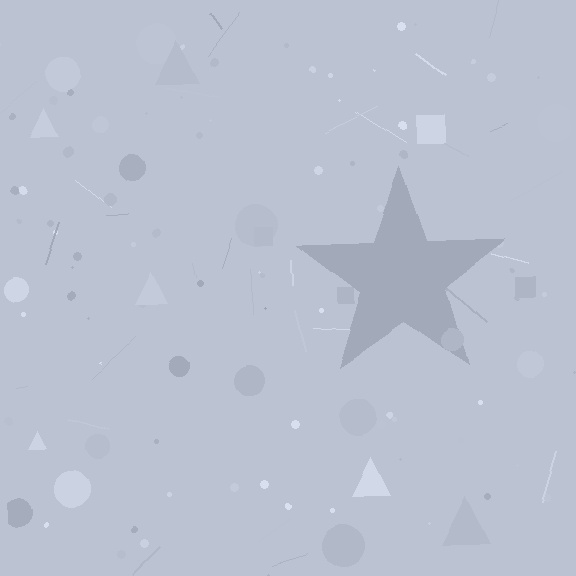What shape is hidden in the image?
A star is hidden in the image.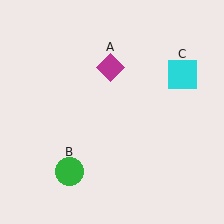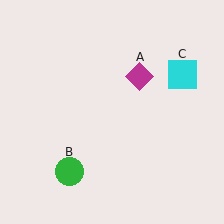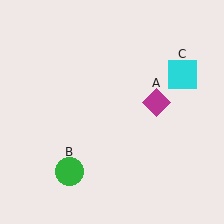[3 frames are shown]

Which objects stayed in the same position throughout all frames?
Green circle (object B) and cyan square (object C) remained stationary.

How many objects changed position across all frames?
1 object changed position: magenta diamond (object A).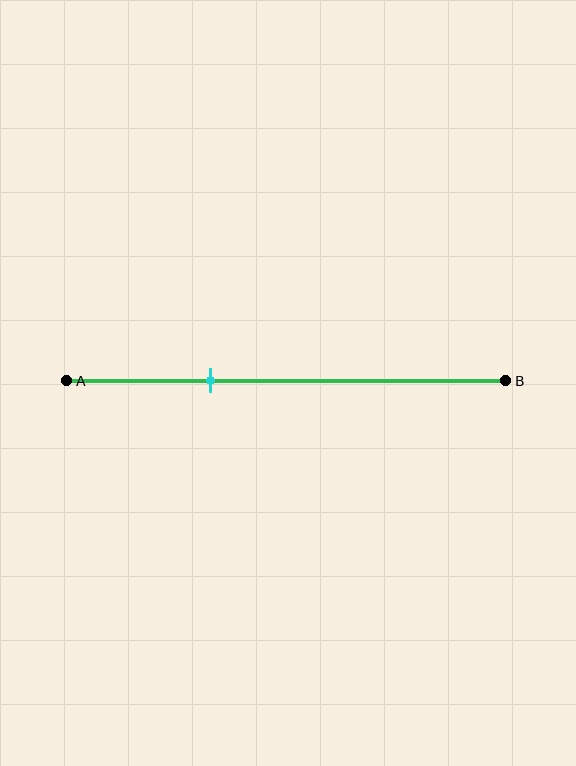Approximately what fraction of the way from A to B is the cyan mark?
The cyan mark is approximately 35% of the way from A to B.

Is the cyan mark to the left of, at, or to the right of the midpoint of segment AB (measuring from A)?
The cyan mark is to the left of the midpoint of segment AB.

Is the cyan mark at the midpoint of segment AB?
No, the mark is at about 35% from A, not at the 50% midpoint.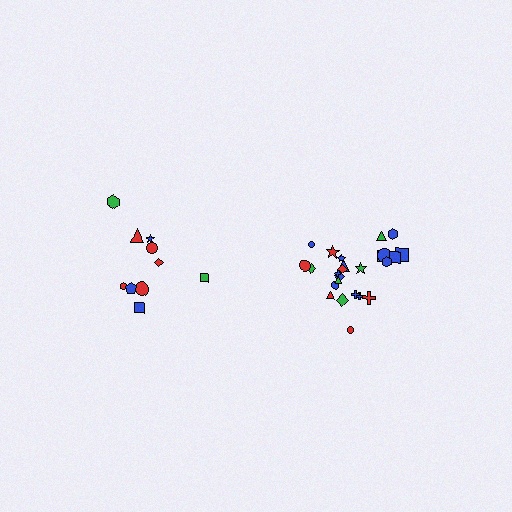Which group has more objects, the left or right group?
The right group.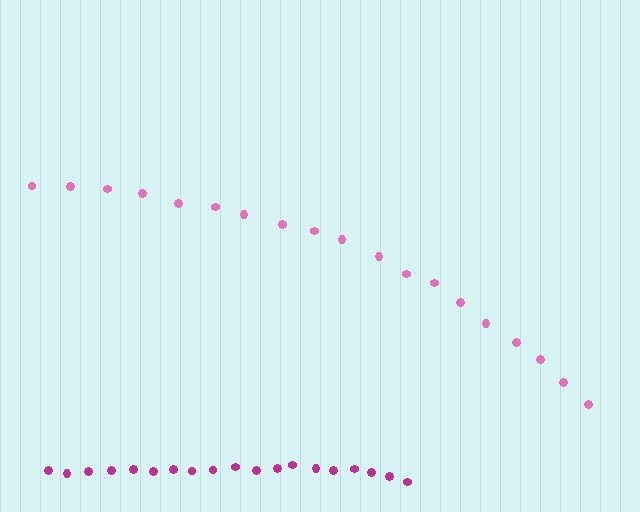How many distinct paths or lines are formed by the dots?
There are 2 distinct paths.